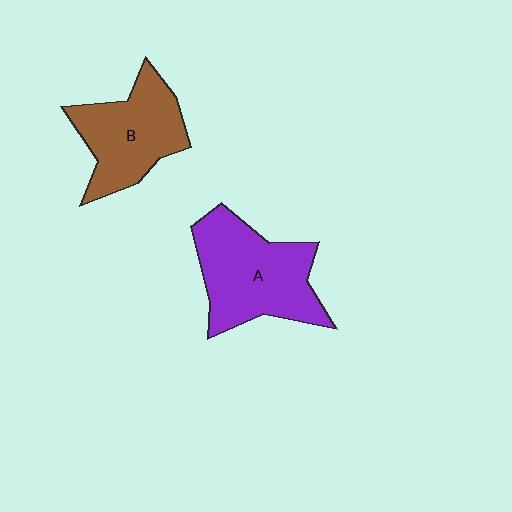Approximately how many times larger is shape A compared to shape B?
Approximately 1.2 times.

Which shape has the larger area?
Shape A (purple).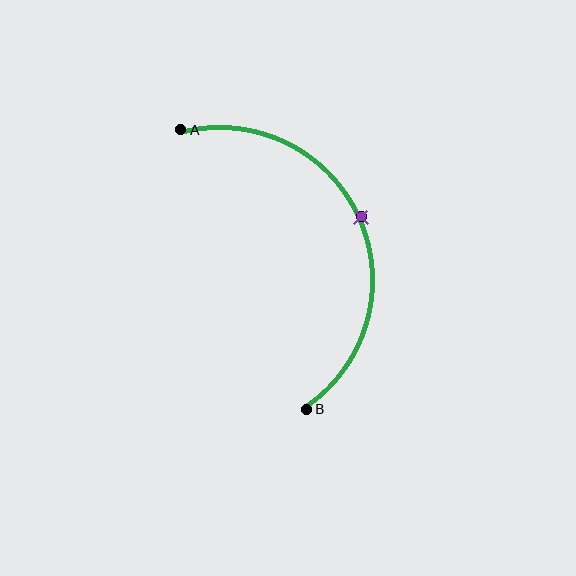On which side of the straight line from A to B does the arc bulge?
The arc bulges to the right of the straight line connecting A and B.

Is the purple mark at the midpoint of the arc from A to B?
Yes. The purple mark lies on the arc at equal arc-length from both A and B — it is the arc midpoint.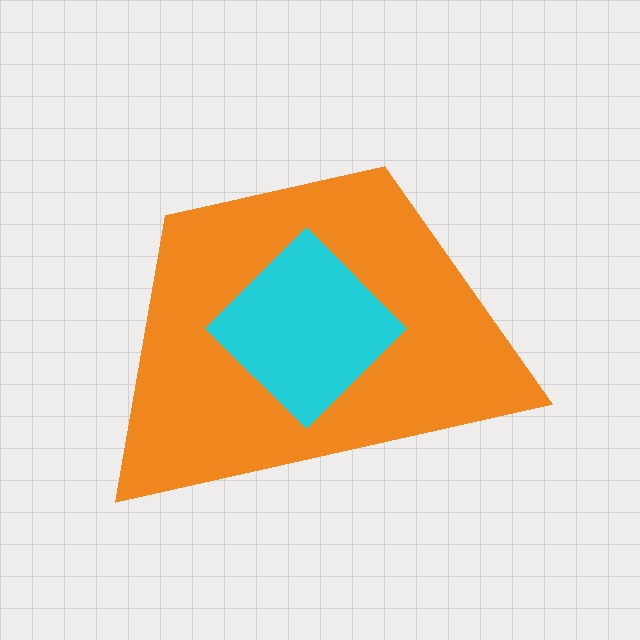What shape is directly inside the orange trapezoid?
The cyan diamond.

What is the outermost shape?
The orange trapezoid.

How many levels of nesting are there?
2.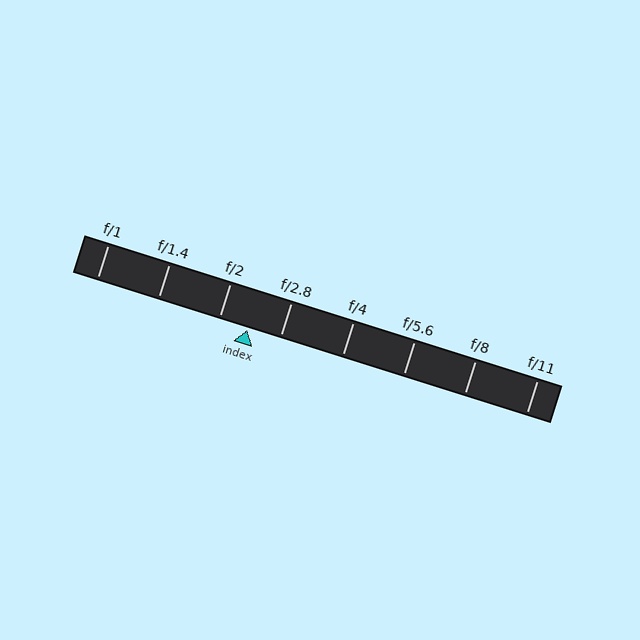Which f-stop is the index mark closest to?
The index mark is closest to f/2.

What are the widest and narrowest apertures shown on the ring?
The widest aperture shown is f/1 and the narrowest is f/11.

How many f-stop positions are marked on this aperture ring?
There are 8 f-stop positions marked.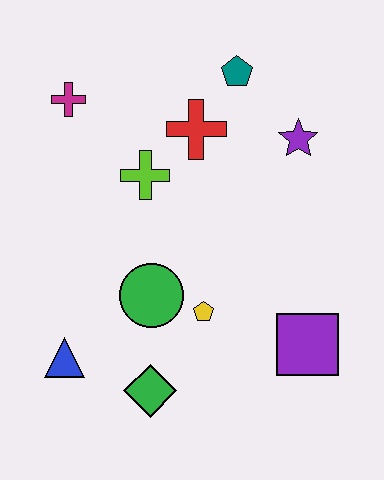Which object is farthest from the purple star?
The blue triangle is farthest from the purple star.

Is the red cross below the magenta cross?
Yes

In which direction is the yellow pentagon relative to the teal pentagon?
The yellow pentagon is below the teal pentagon.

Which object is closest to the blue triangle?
The green diamond is closest to the blue triangle.